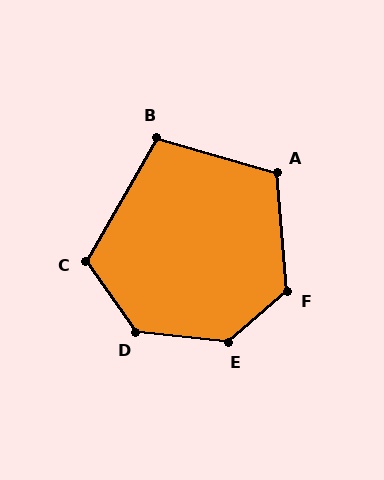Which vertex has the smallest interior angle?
B, at approximately 103 degrees.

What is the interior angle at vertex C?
Approximately 115 degrees (obtuse).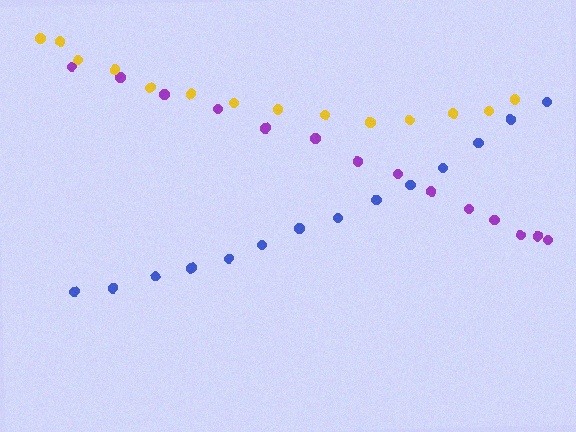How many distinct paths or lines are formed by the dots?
There are 3 distinct paths.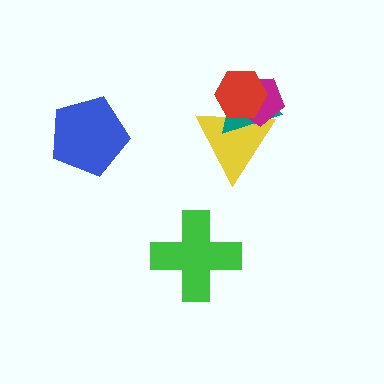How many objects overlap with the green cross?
0 objects overlap with the green cross.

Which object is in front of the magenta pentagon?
The red hexagon is in front of the magenta pentagon.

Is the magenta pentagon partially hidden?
Yes, it is partially covered by another shape.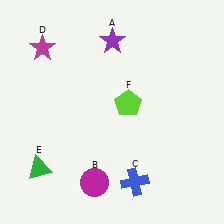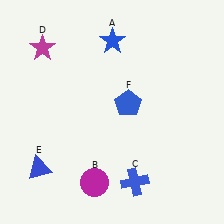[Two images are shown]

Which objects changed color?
A changed from purple to blue. E changed from green to blue. F changed from lime to blue.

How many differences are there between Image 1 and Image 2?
There are 3 differences between the two images.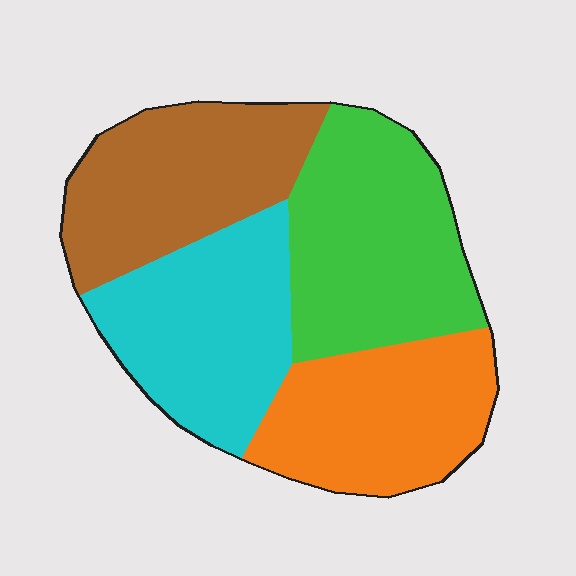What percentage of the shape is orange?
Orange takes up less than a quarter of the shape.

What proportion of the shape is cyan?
Cyan takes up about one quarter (1/4) of the shape.